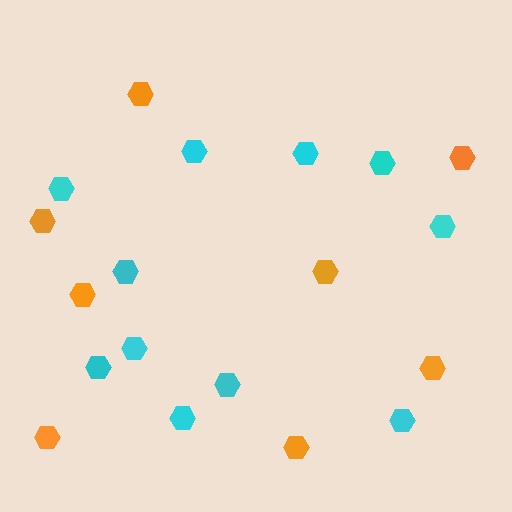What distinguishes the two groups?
There are 2 groups: one group of cyan hexagons (11) and one group of orange hexagons (8).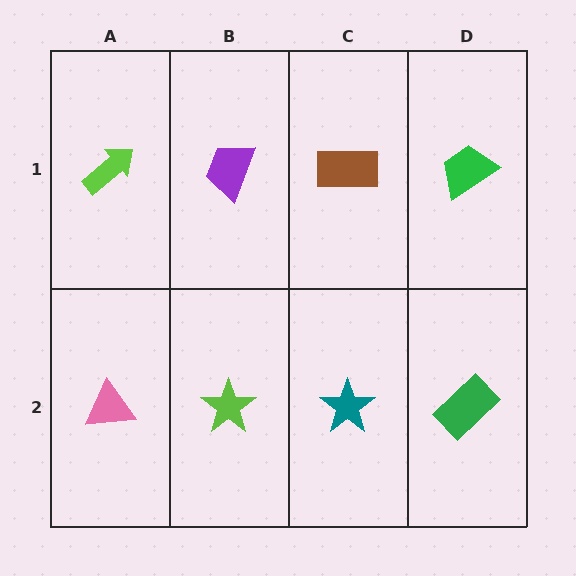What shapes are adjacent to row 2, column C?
A brown rectangle (row 1, column C), a lime star (row 2, column B), a green rectangle (row 2, column D).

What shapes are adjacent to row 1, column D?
A green rectangle (row 2, column D), a brown rectangle (row 1, column C).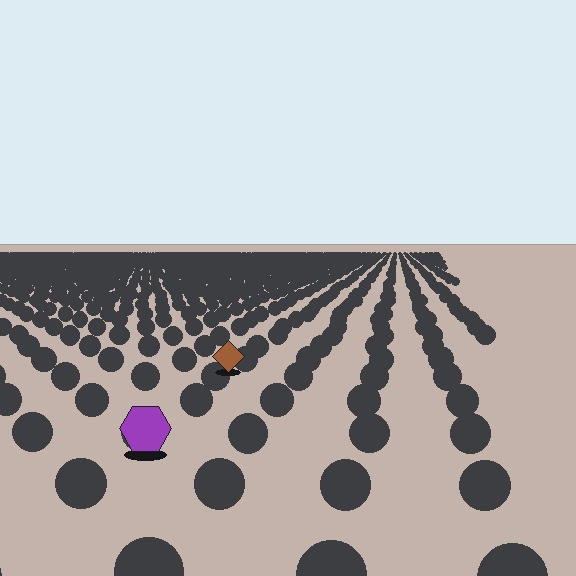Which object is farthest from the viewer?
The brown diamond is farthest from the viewer. It appears smaller and the ground texture around it is denser.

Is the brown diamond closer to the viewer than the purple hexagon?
No. The purple hexagon is closer — you can tell from the texture gradient: the ground texture is coarser near it.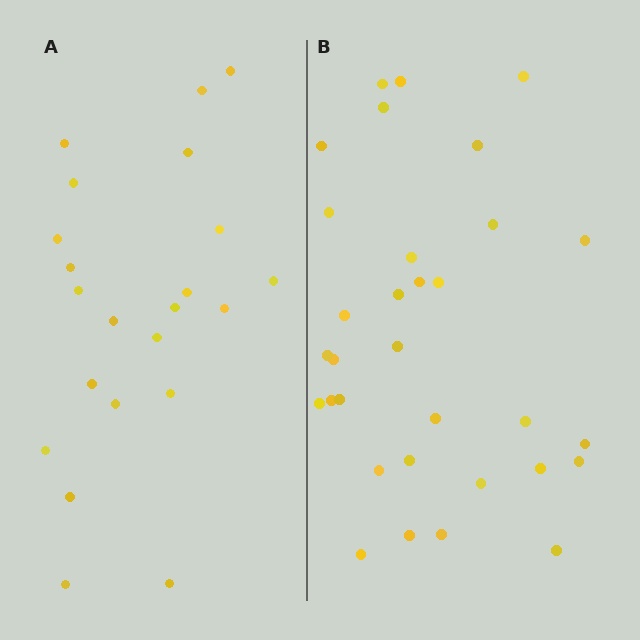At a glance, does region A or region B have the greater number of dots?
Region B (the right region) has more dots.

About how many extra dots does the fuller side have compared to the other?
Region B has roughly 10 or so more dots than region A.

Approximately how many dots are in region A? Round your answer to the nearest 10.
About 20 dots. (The exact count is 22, which rounds to 20.)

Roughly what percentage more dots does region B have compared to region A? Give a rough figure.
About 45% more.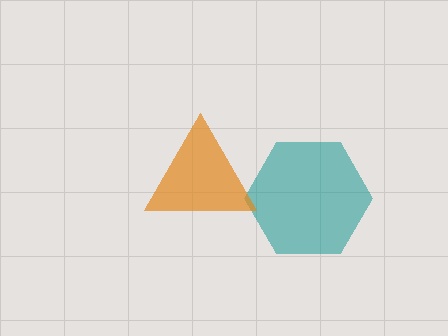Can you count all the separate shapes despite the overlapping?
Yes, there are 2 separate shapes.